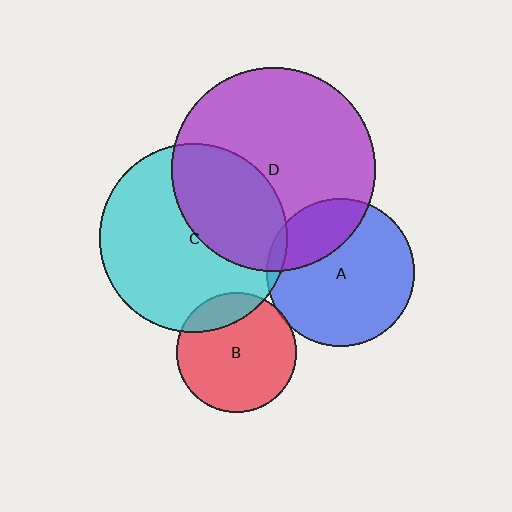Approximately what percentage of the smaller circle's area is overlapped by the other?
Approximately 25%.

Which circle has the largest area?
Circle D (purple).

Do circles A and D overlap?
Yes.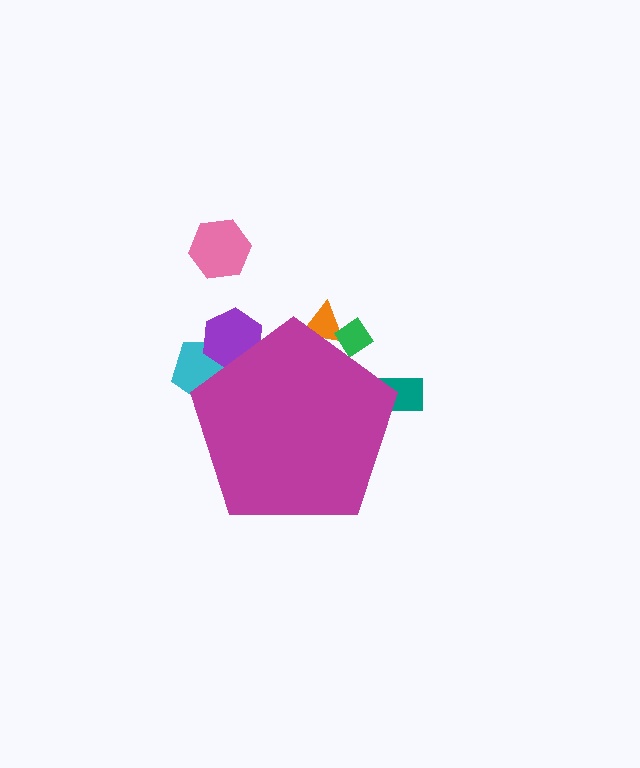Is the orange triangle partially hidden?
Yes, the orange triangle is partially hidden behind the magenta pentagon.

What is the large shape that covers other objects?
A magenta pentagon.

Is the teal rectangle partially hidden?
Yes, the teal rectangle is partially hidden behind the magenta pentagon.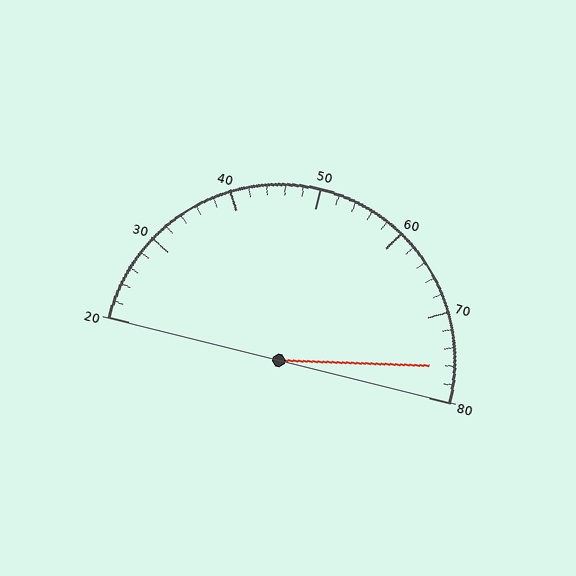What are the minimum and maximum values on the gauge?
The gauge ranges from 20 to 80.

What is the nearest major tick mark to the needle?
The nearest major tick mark is 80.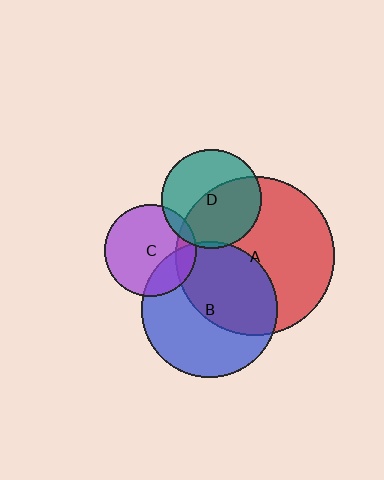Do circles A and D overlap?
Yes.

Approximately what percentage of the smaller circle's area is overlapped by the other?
Approximately 55%.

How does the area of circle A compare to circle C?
Approximately 2.9 times.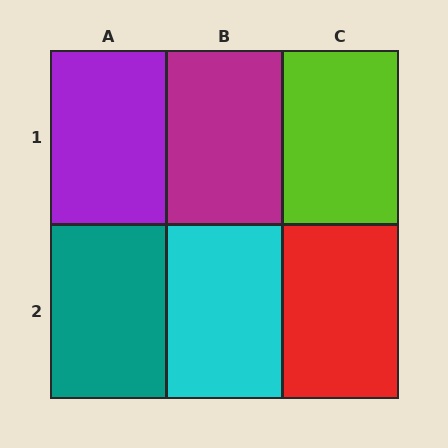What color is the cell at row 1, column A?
Purple.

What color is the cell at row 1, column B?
Magenta.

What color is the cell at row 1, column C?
Lime.